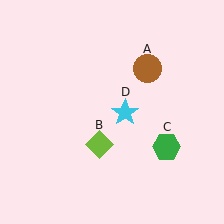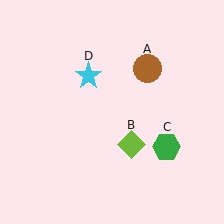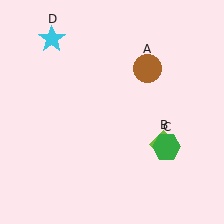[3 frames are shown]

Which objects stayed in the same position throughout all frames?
Brown circle (object A) and green hexagon (object C) remained stationary.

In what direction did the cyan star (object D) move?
The cyan star (object D) moved up and to the left.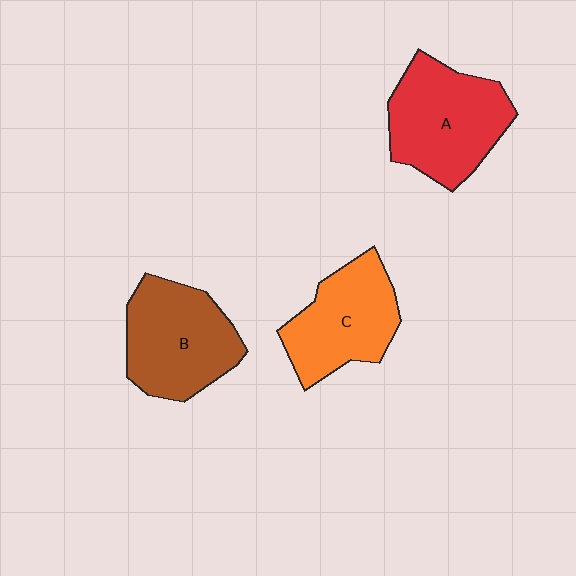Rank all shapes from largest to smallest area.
From largest to smallest: A (red), B (brown), C (orange).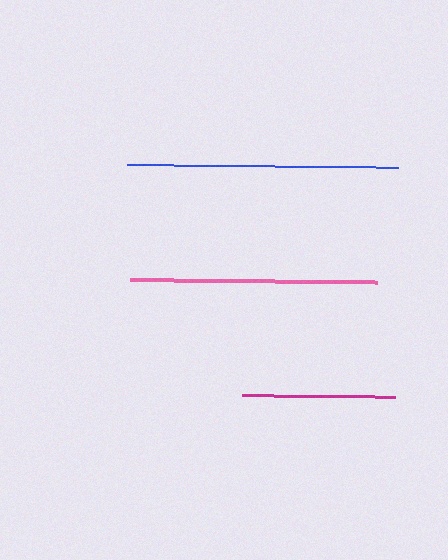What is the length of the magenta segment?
The magenta segment is approximately 153 pixels long.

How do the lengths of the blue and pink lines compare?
The blue and pink lines are approximately the same length.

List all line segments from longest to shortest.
From longest to shortest: blue, pink, magenta.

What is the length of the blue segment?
The blue segment is approximately 271 pixels long.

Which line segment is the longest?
The blue line is the longest at approximately 271 pixels.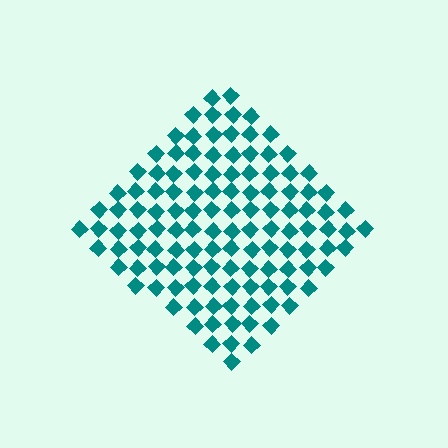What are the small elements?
The small elements are diamonds.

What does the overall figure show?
The overall figure shows a diamond.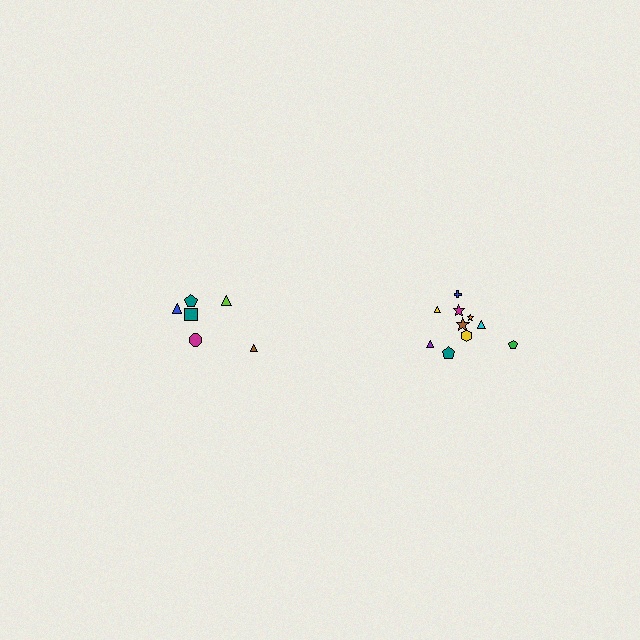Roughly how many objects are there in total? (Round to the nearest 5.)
Roughly 15 objects in total.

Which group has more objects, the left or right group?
The right group.